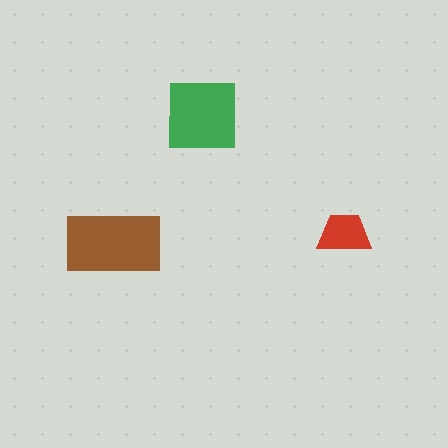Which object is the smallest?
The red trapezoid.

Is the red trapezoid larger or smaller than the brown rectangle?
Smaller.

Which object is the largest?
The brown rectangle.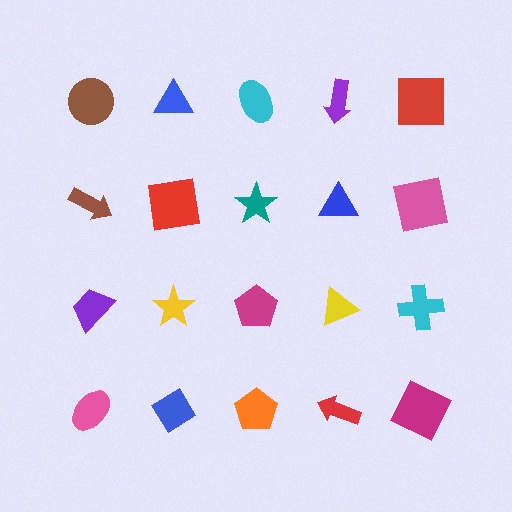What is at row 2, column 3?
A teal star.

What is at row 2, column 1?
A brown arrow.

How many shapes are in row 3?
5 shapes.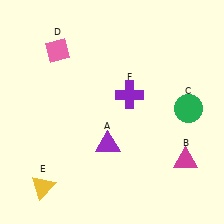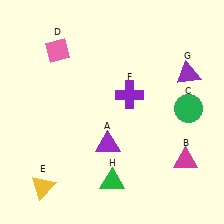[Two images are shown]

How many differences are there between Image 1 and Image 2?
There are 2 differences between the two images.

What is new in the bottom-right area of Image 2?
A green triangle (H) was added in the bottom-right area of Image 2.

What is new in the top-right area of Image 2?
A purple triangle (G) was added in the top-right area of Image 2.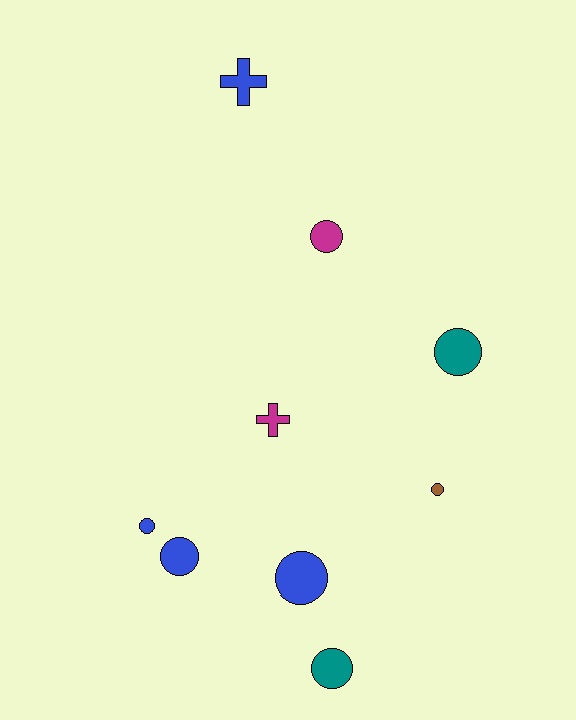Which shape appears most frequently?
Circle, with 7 objects.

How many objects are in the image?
There are 9 objects.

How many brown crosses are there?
There are no brown crosses.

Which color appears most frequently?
Blue, with 4 objects.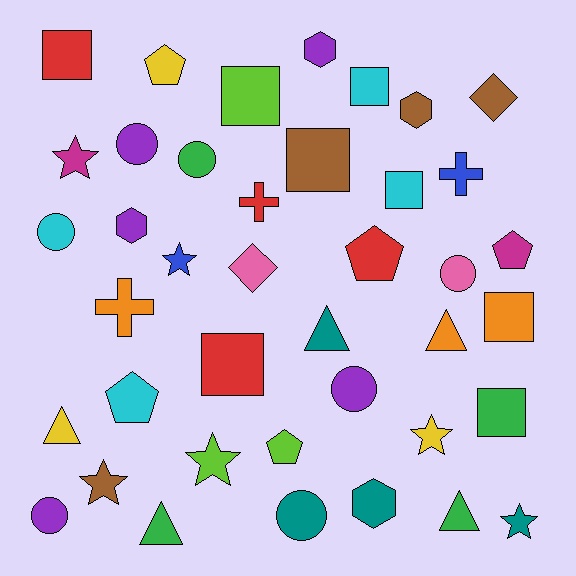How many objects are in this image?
There are 40 objects.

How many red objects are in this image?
There are 4 red objects.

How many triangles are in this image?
There are 5 triangles.